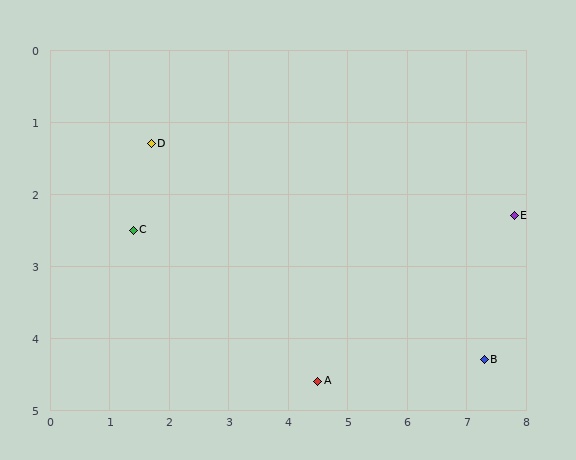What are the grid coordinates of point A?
Point A is at approximately (4.5, 4.6).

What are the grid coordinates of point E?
Point E is at approximately (7.8, 2.3).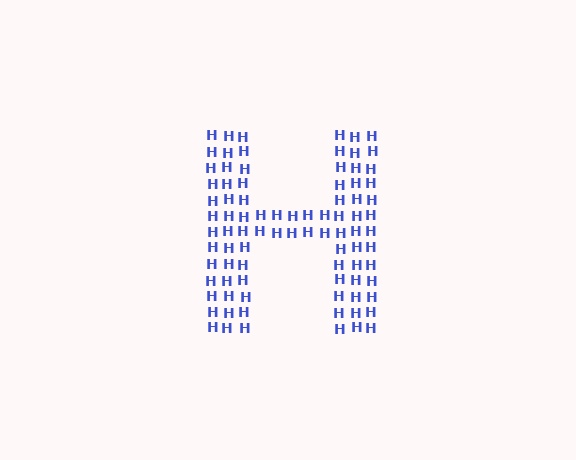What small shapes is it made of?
It is made of small letter H's.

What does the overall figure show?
The overall figure shows the letter H.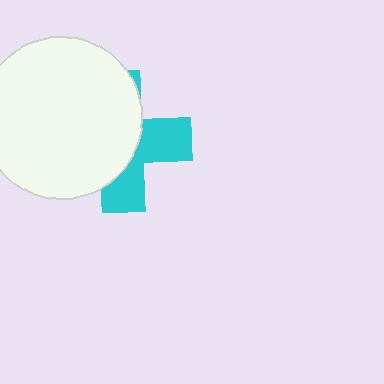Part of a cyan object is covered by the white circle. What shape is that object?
It is a cross.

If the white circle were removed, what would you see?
You would see the complete cyan cross.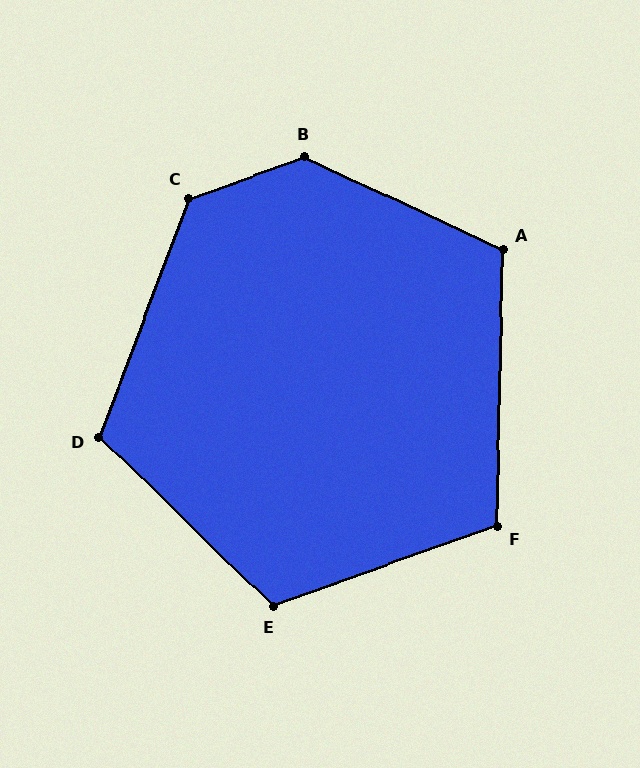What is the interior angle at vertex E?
Approximately 116 degrees (obtuse).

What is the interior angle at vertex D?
Approximately 114 degrees (obtuse).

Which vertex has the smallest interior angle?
F, at approximately 111 degrees.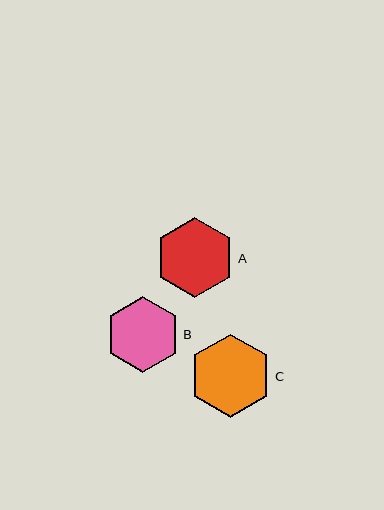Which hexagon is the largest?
Hexagon C is the largest with a size of approximately 83 pixels.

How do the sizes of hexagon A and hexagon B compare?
Hexagon A and hexagon B are approximately the same size.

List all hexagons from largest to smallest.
From largest to smallest: C, A, B.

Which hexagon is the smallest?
Hexagon B is the smallest with a size of approximately 75 pixels.